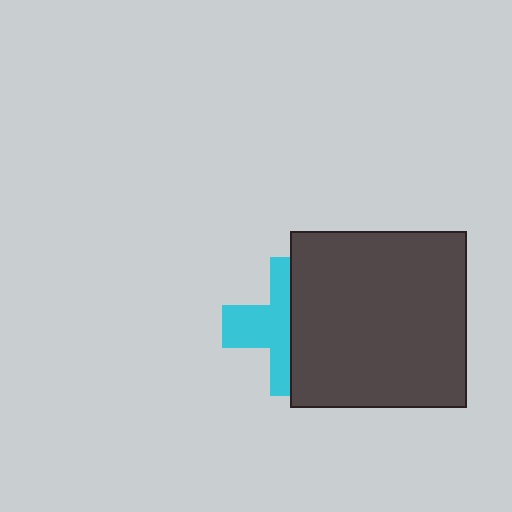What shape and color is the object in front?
The object in front is a dark gray square.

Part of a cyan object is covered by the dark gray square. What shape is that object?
It is a cross.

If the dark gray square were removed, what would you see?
You would see the complete cyan cross.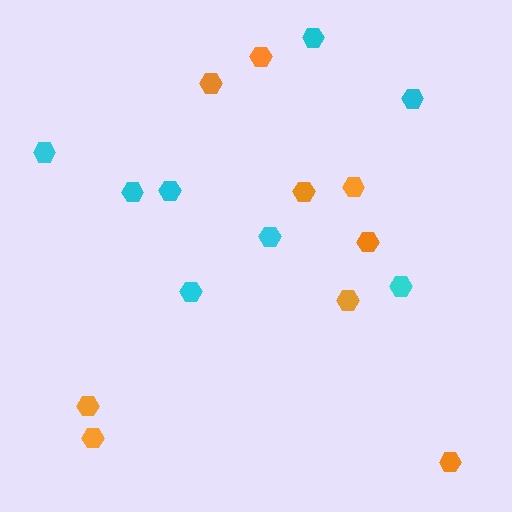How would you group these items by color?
There are 2 groups: one group of orange hexagons (9) and one group of cyan hexagons (8).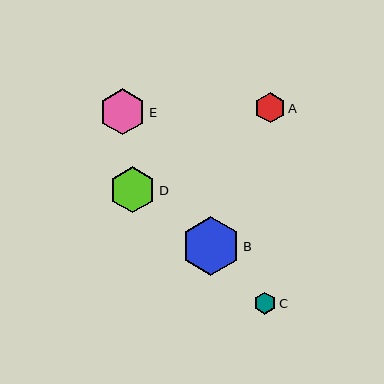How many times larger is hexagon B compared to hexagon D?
Hexagon B is approximately 1.3 times the size of hexagon D.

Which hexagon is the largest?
Hexagon B is the largest with a size of approximately 59 pixels.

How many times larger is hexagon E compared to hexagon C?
Hexagon E is approximately 2.1 times the size of hexagon C.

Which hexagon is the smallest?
Hexagon C is the smallest with a size of approximately 22 pixels.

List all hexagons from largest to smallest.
From largest to smallest: B, E, D, A, C.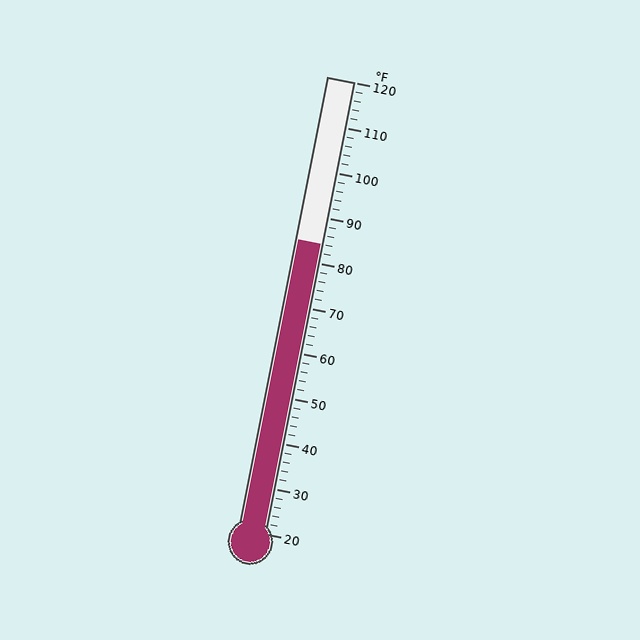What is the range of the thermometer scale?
The thermometer scale ranges from 20°F to 120°F.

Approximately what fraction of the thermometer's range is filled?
The thermometer is filled to approximately 65% of its range.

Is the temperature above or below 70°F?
The temperature is above 70°F.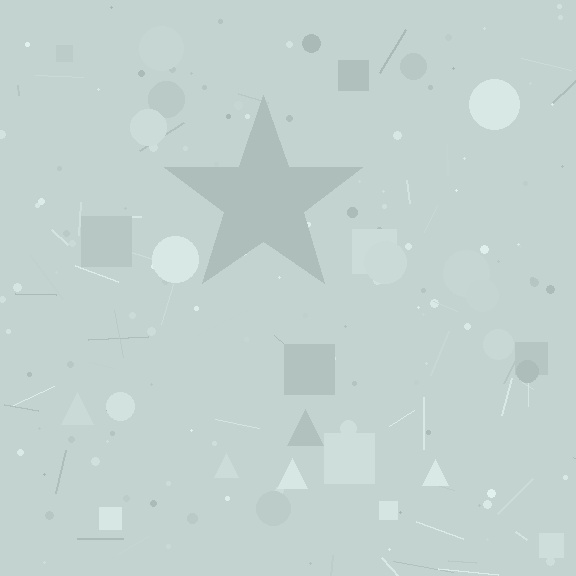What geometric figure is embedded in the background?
A star is embedded in the background.